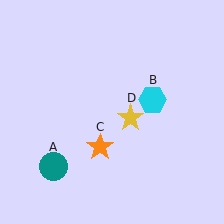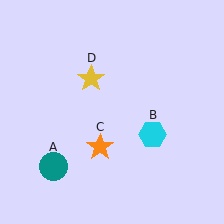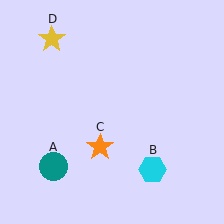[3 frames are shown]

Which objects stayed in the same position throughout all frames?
Teal circle (object A) and orange star (object C) remained stationary.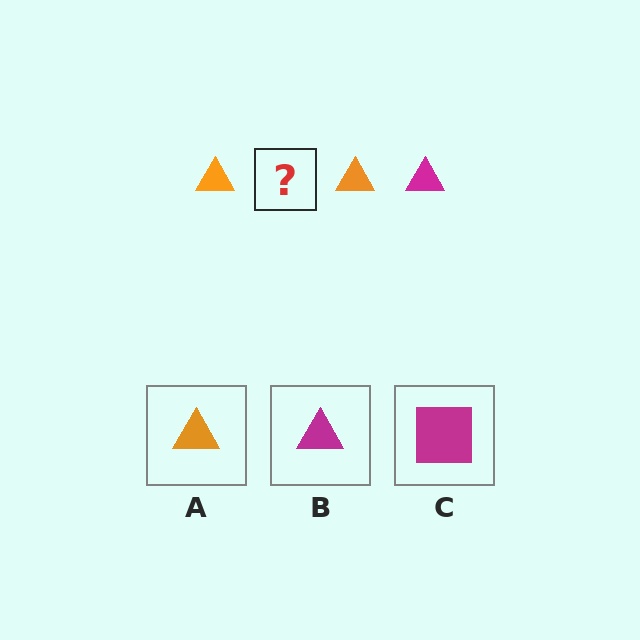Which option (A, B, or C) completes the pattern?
B.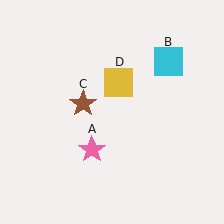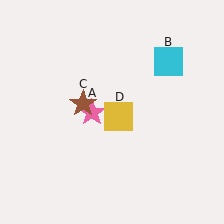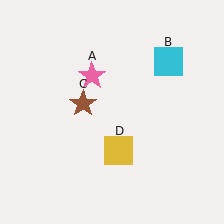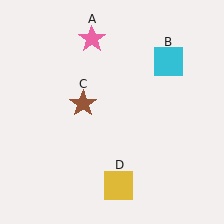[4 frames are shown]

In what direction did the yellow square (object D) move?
The yellow square (object D) moved down.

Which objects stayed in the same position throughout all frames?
Cyan square (object B) and brown star (object C) remained stationary.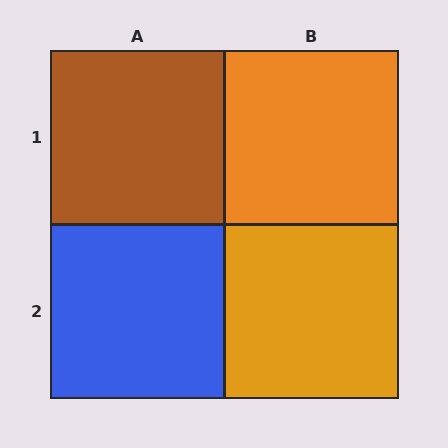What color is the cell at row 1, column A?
Brown.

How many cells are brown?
1 cell is brown.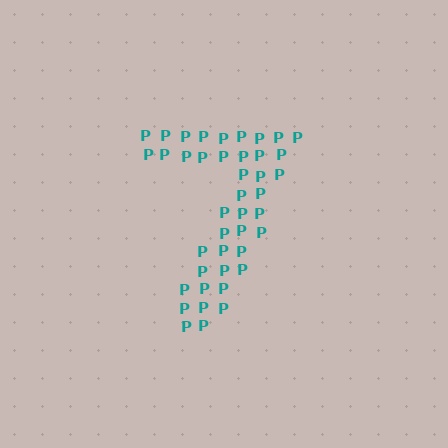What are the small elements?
The small elements are letter P's.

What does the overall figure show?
The overall figure shows the digit 7.